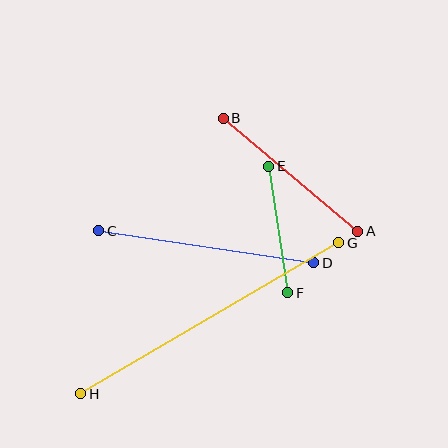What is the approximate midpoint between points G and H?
The midpoint is at approximately (210, 318) pixels.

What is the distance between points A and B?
The distance is approximately 176 pixels.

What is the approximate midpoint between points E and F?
The midpoint is at approximately (278, 230) pixels.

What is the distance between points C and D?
The distance is approximately 217 pixels.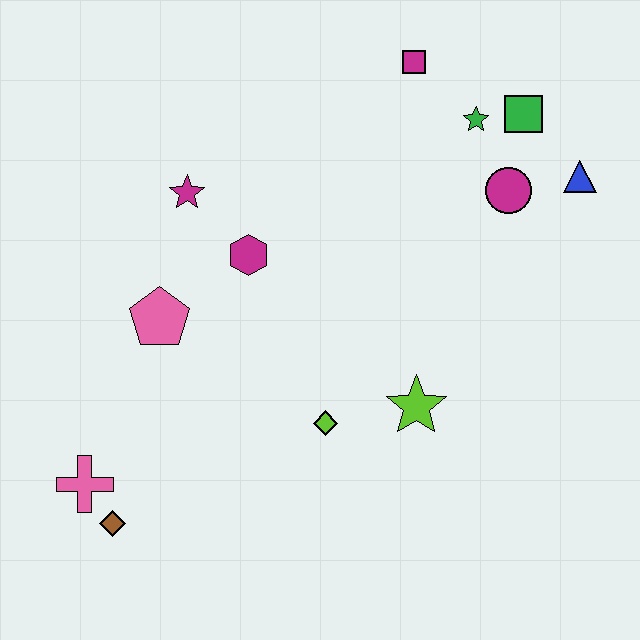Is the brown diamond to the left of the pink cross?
No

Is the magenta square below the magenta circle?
No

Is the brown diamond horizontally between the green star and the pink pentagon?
No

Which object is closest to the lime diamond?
The lime star is closest to the lime diamond.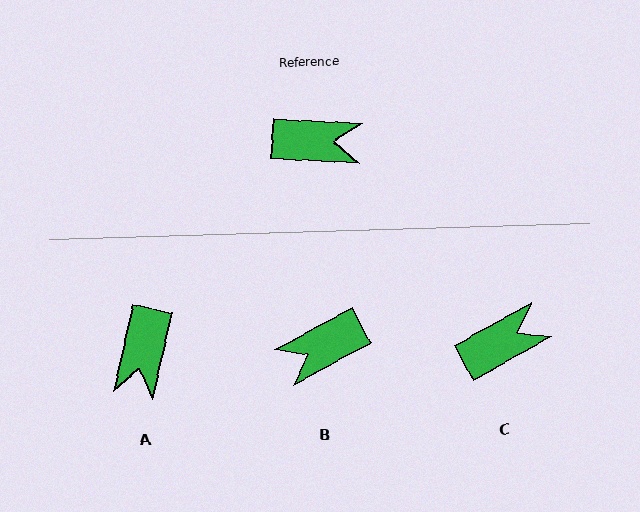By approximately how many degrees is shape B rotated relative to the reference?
Approximately 149 degrees clockwise.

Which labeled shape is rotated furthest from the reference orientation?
B, about 149 degrees away.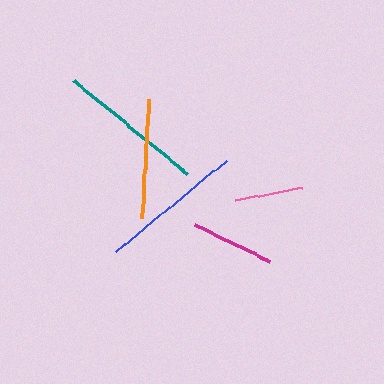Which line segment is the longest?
The teal line is the longest at approximately 147 pixels.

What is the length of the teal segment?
The teal segment is approximately 147 pixels long.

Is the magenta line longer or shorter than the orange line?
The orange line is longer than the magenta line.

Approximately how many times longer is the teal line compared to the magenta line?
The teal line is approximately 1.8 times the length of the magenta line.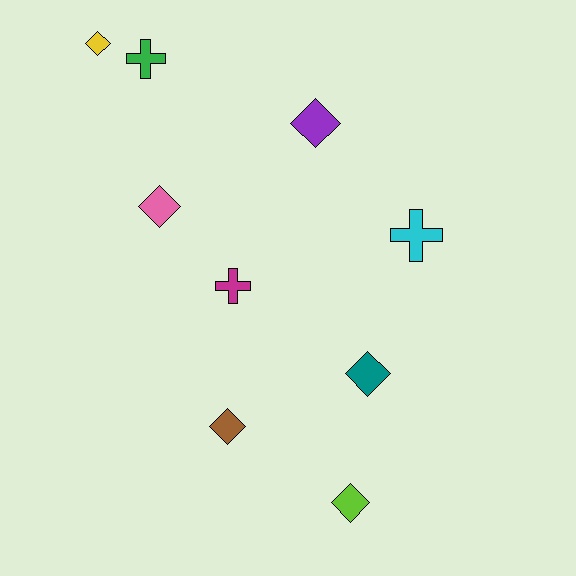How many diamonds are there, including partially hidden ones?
There are 6 diamonds.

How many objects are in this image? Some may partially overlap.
There are 9 objects.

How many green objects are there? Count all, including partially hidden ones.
There is 1 green object.